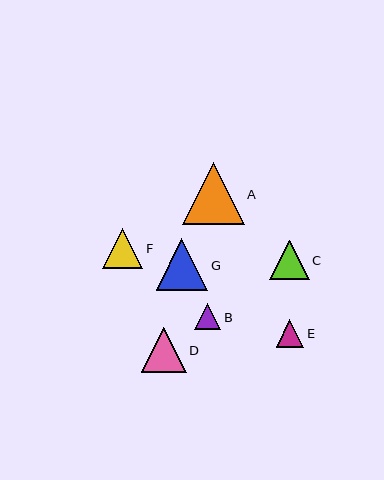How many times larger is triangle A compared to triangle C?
Triangle A is approximately 1.6 times the size of triangle C.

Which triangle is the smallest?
Triangle B is the smallest with a size of approximately 26 pixels.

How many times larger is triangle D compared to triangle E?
Triangle D is approximately 1.6 times the size of triangle E.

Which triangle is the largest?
Triangle A is the largest with a size of approximately 62 pixels.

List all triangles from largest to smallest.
From largest to smallest: A, G, D, F, C, E, B.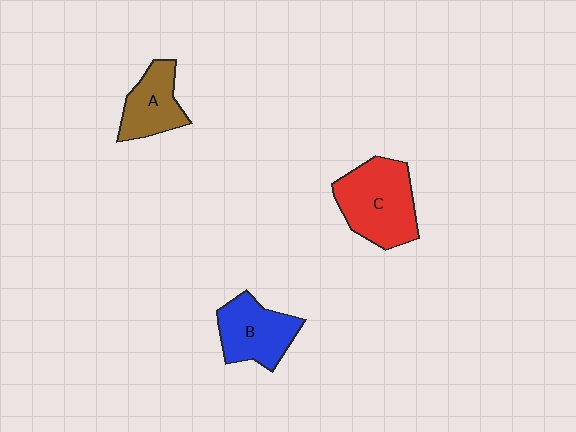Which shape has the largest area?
Shape C (red).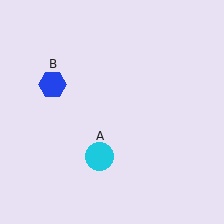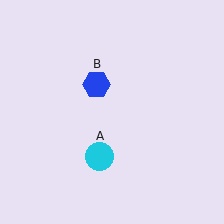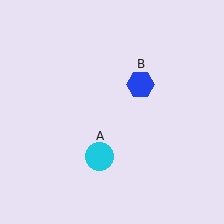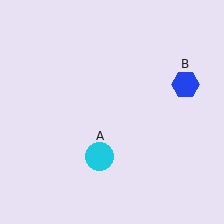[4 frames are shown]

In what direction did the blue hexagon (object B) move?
The blue hexagon (object B) moved right.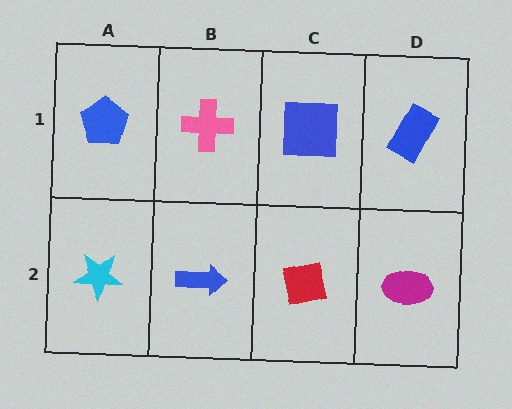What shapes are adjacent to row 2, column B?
A pink cross (row 1, column B), a cyan star (row 2, column A), a red square (row 2, column C).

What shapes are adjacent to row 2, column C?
A blue square (row 1, column C), a blue arrow (row 2, column B), a magenta ellipse (row 2, column D).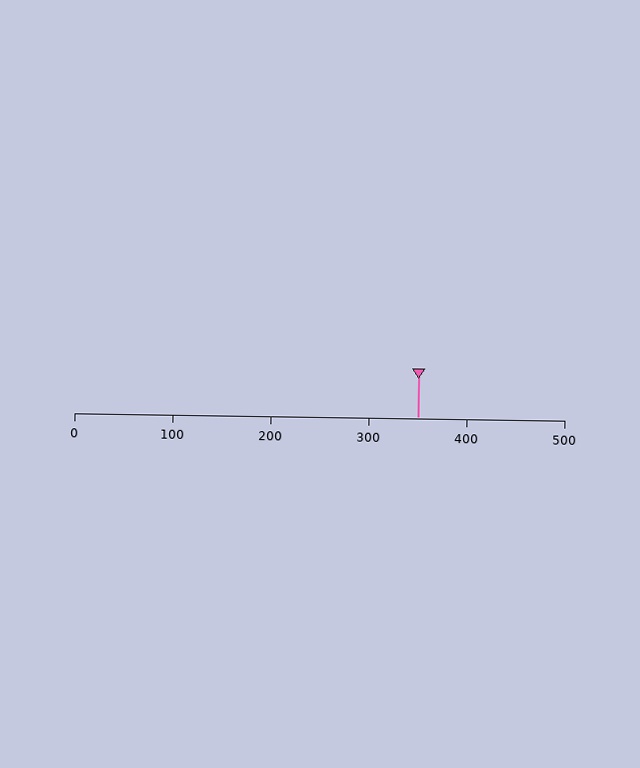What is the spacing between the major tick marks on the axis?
The major ticks are spaced 100 apart.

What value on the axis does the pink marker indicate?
The marker indicates approximately 350.